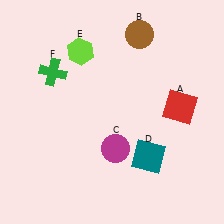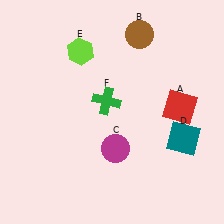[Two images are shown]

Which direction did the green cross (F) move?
The green cross (F) moved right.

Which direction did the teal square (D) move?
The teal square (D) moved right.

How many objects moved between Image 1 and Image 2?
2 objects moved between the two images.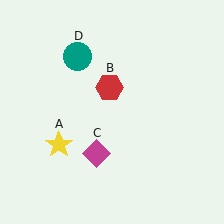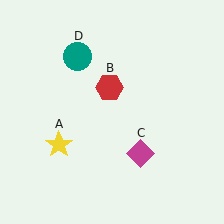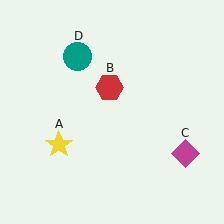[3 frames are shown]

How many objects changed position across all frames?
1 object changed position: magenta diamond (object C).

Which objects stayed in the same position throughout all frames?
Yellow star (object A) and red hexagon (object B) and teal circle (object D) remained stationary.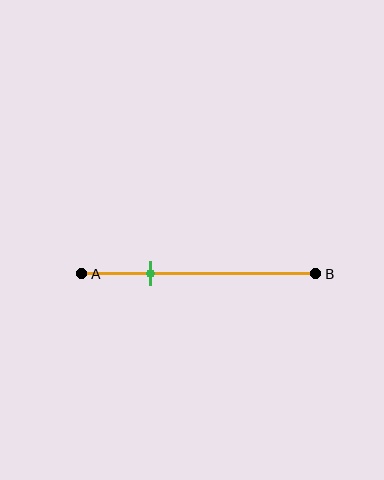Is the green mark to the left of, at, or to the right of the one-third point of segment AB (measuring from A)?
The green mark is to the left of the one-third point of segment AB.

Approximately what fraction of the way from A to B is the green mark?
The green mark is approximately 30% of the way from A to B.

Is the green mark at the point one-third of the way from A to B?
No, the mark is at about 30% from A, not at the 33% one-third point.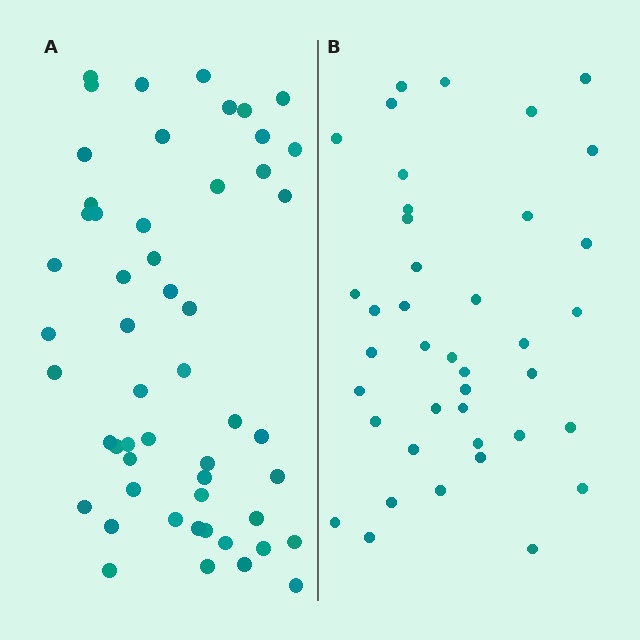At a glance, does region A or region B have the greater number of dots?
Region A (the left region) has more dots.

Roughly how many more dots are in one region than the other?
Region A has approximately 15 more dots than region B.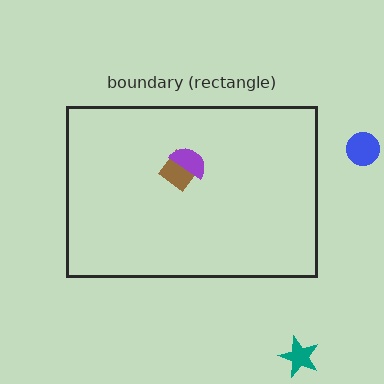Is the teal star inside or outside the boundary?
Outside.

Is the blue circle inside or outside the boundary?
Outside.